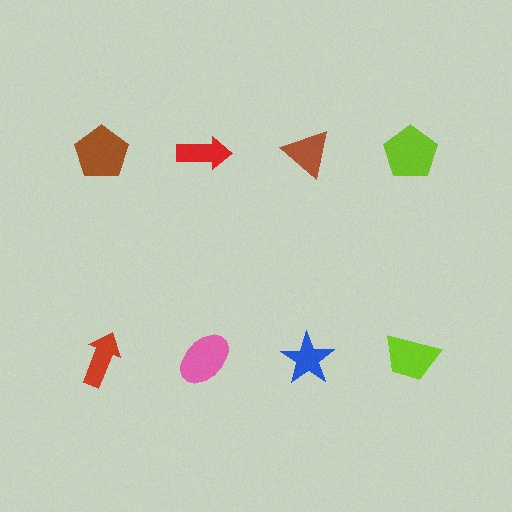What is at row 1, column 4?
A lime pentagon.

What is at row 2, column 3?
A blue star.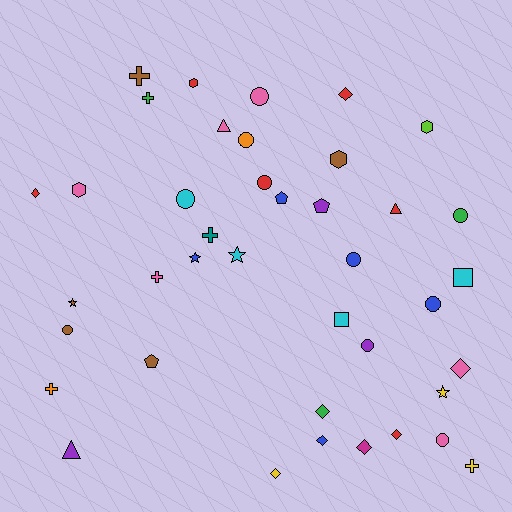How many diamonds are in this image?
There are 8 diamonds.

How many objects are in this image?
There are 40 objects.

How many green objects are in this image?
There are 3 green objects.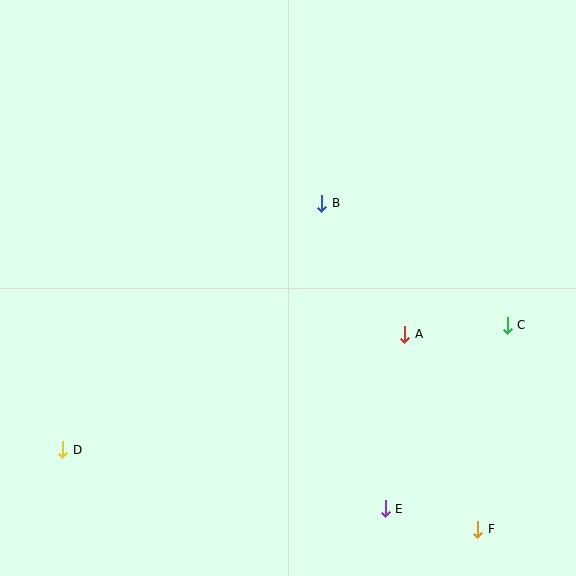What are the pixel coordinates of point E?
Point E is at (385, 509).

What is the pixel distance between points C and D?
The distance between C and D is 462 pixels.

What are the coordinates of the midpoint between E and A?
The midpoint between E and A is at (395, 421).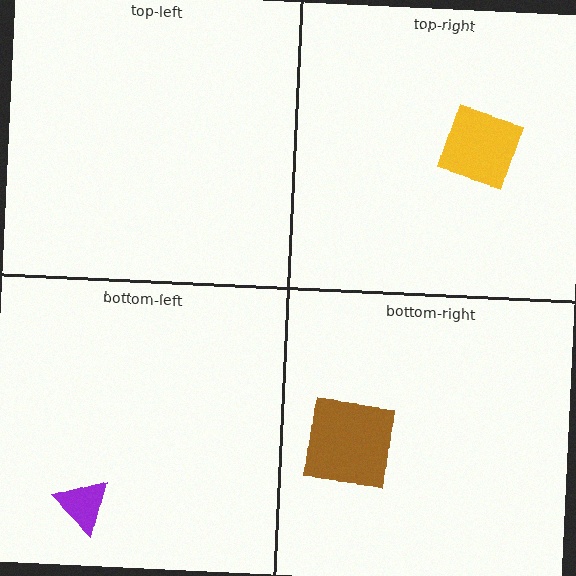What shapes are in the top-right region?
The yellow diamond.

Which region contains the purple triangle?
The bottom-left region.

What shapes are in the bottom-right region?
The brown square.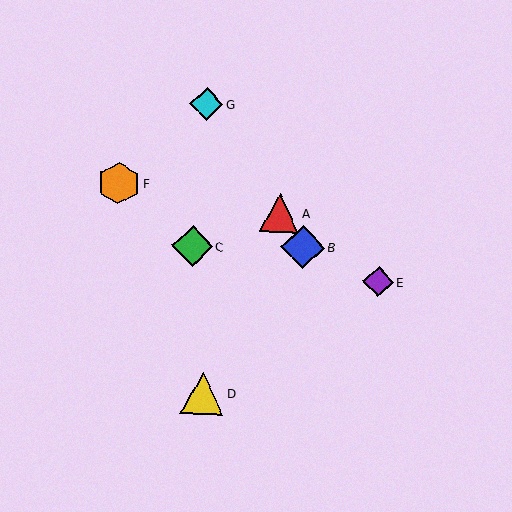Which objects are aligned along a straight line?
Objects A, B, G are aligned along a straight line.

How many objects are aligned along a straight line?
3 objects (A, B, G) are aligned along a straight line.